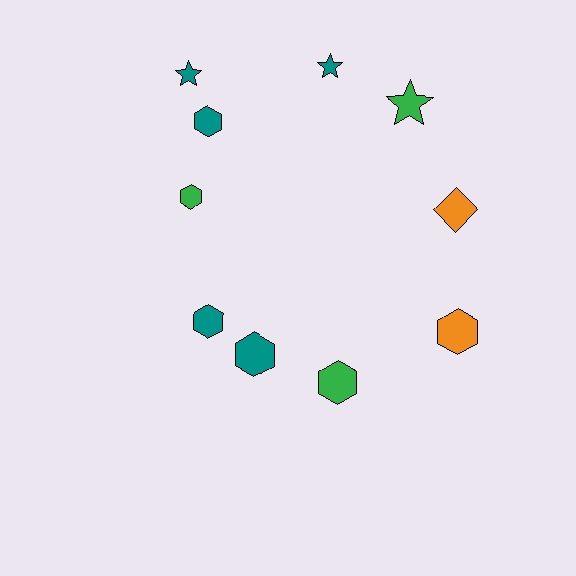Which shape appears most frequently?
Hexagon, with 6 objects.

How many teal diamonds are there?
There are no teal diamonds.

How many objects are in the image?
There are 10 objects.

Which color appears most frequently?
Teal, with 5 objects.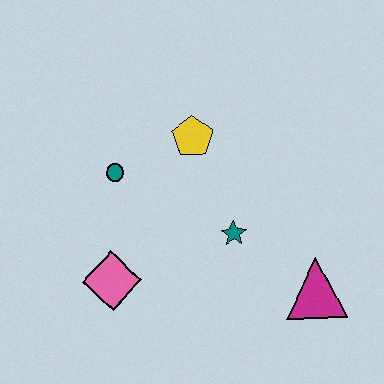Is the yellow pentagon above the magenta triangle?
Yes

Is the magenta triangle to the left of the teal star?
No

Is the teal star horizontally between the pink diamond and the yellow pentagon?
No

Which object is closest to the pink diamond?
The teal circle is closest to the pink diamond.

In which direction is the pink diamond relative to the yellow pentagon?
The pink diamond is below the yellow pentagon.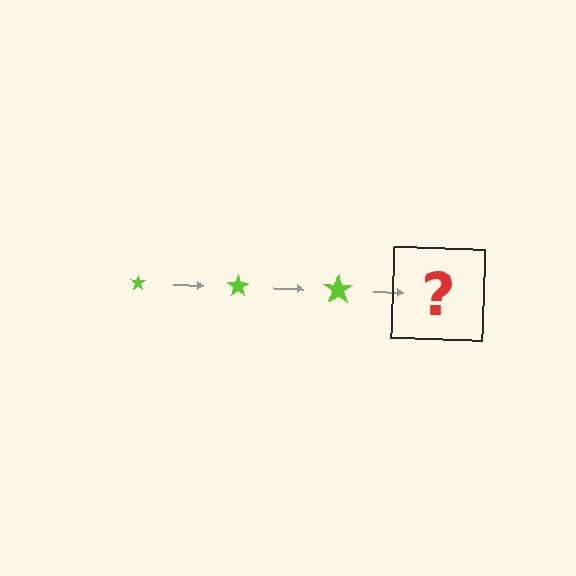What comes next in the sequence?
The next element should be a lime star, larger than the previous one.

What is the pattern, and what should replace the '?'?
The pattern is that the star gets progressively larger each step. The '?' should be a lime star, larger than the previous one.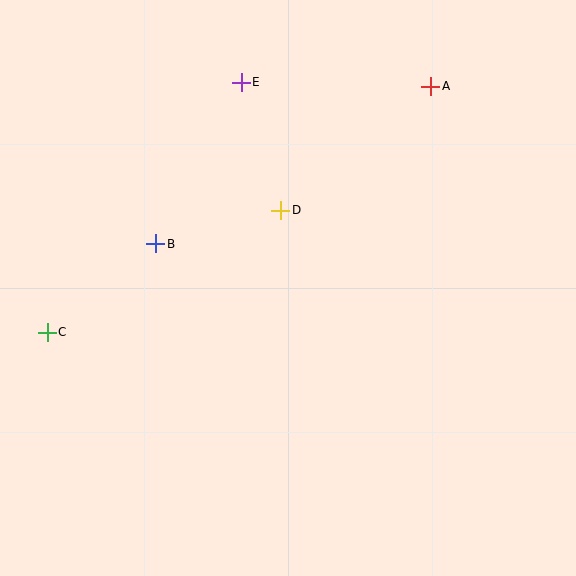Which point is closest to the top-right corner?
Point A is closest to the top-right corner.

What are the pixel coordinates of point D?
Point D is at (281, 210).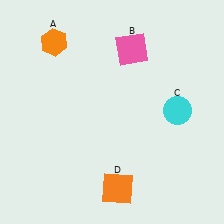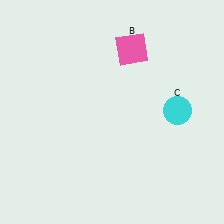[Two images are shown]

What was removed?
The orange hexagon (A), the orange square (D) were removed in Image 2.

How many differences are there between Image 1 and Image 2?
There are 2 differences between the two images.